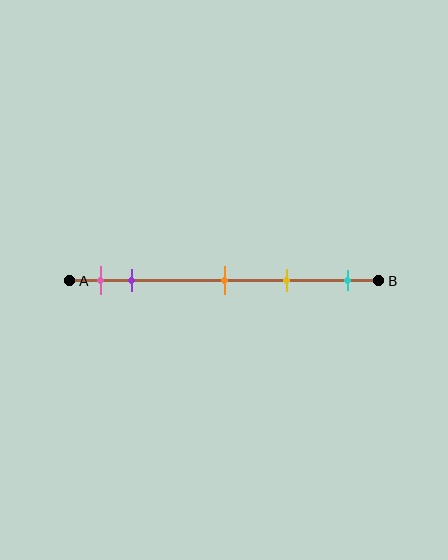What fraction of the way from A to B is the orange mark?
The orange mark is approximately 50% (0.5) of the way from A to B.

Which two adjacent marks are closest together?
The pink and purple marks are the closest adjacent pair.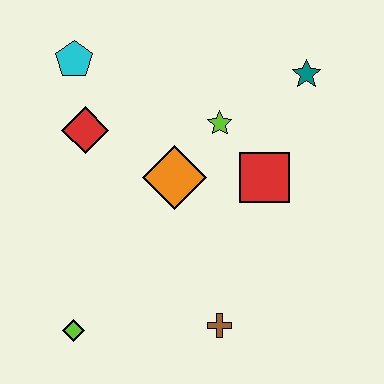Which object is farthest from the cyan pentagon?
The brown cross is farthest from the cyan pentagon.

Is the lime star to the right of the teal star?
No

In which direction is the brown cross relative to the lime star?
The brown cross is below the lime star.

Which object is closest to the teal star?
The lime star is closest to the teal star.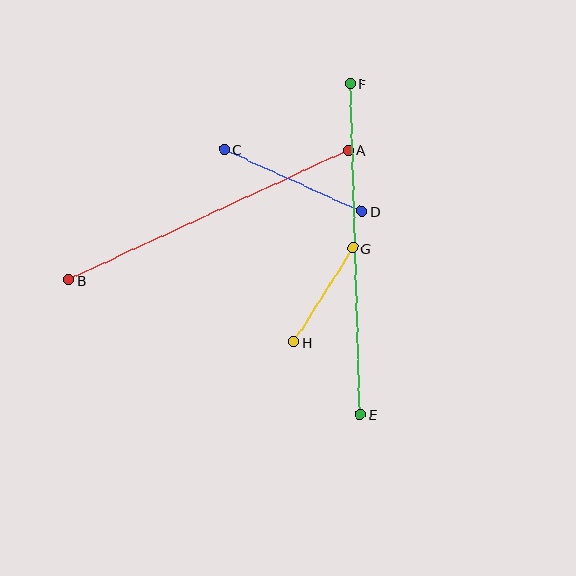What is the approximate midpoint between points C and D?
The midpoint is at approximately (293, 180) pixels.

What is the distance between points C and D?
The distance is approximately 151 pixels.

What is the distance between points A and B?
The distance is approximately 308 pixels.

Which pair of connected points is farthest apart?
Points E and F are farthest apart.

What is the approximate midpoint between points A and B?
The midpoint is at approximately (208, 215) pixels.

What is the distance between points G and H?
The distance is approximately 111 pixels.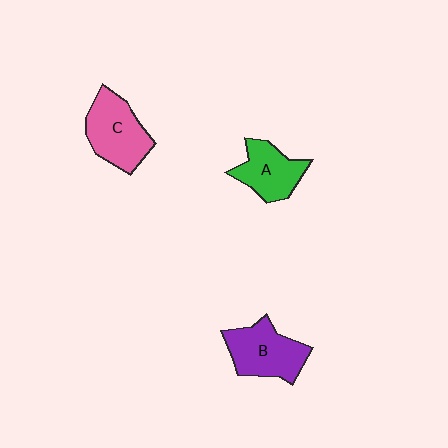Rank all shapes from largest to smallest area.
From largest to smallest: C (pink), B (purple), A (green).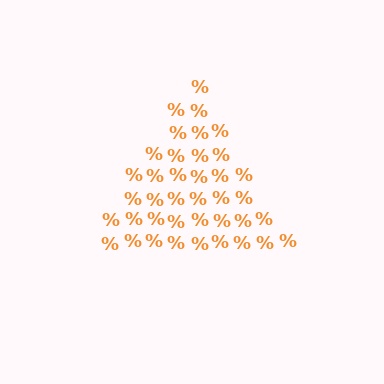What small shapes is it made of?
It is made of small percent signs.